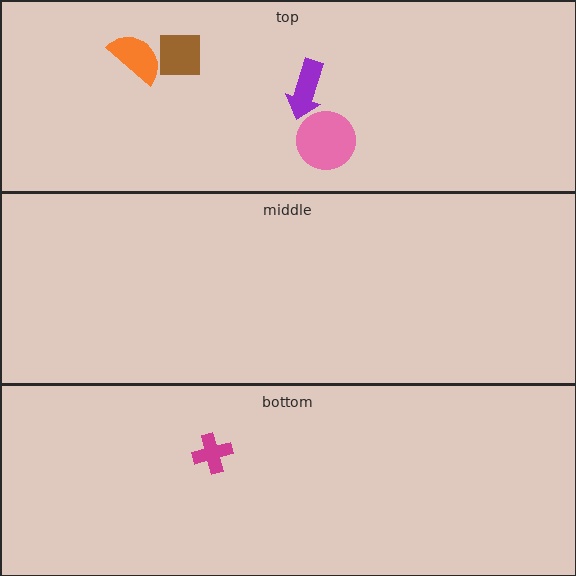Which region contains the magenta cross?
The bottom region.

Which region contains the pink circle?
The top region.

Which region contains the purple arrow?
The top region.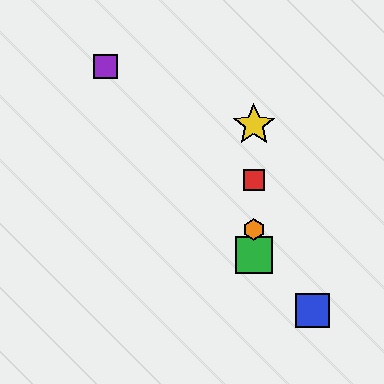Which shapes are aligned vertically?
The red square, the green square, the yellow star, the orange hexagon are aligned vertically.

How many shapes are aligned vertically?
4 shapes (the red square, the green square, the yellow star, the orange hexagon) are aligned vertically.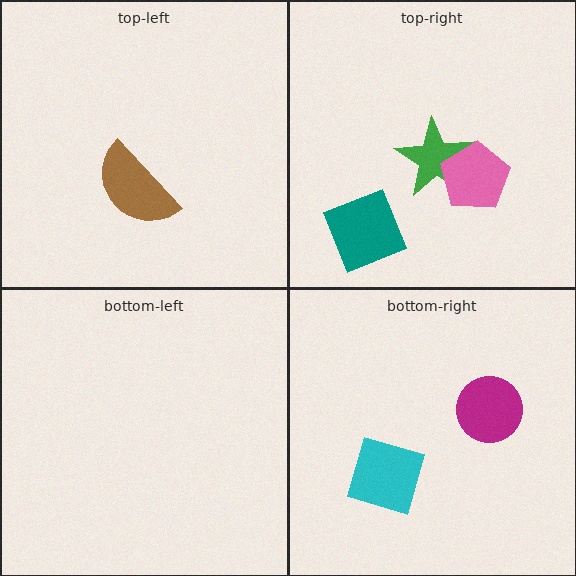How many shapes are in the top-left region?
1.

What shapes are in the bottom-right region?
The cyan square, the magenta circle.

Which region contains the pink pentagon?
The top-right region.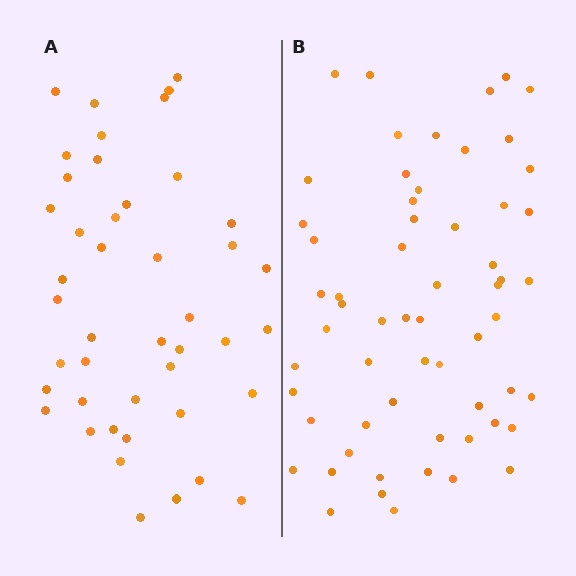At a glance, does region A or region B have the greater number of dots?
Region B (the right region) has more dots.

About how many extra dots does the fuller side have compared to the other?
Region B has approximately 15 more dots than region A.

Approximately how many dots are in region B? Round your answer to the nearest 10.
About 60 dots.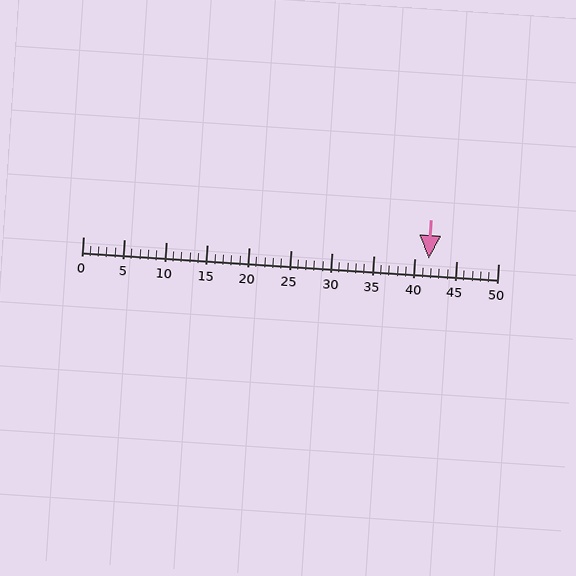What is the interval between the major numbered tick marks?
The major tick marks are spaced 5 units apart.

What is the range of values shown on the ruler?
The ruler shows values from 0 to 50.